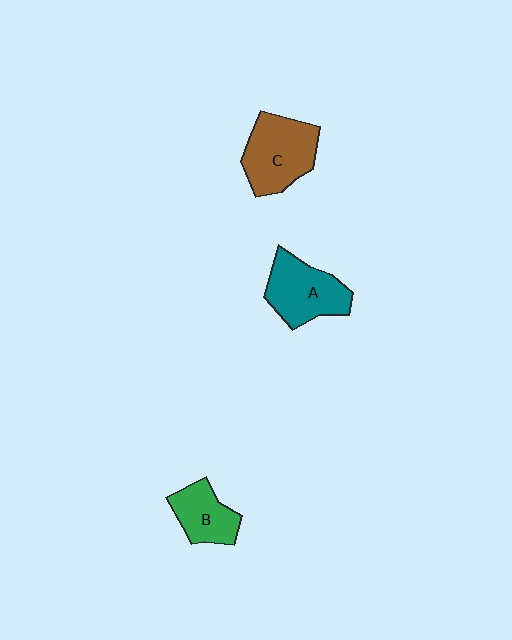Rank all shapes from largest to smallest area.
From largest to smallest: C (brown), A (teal), B (green).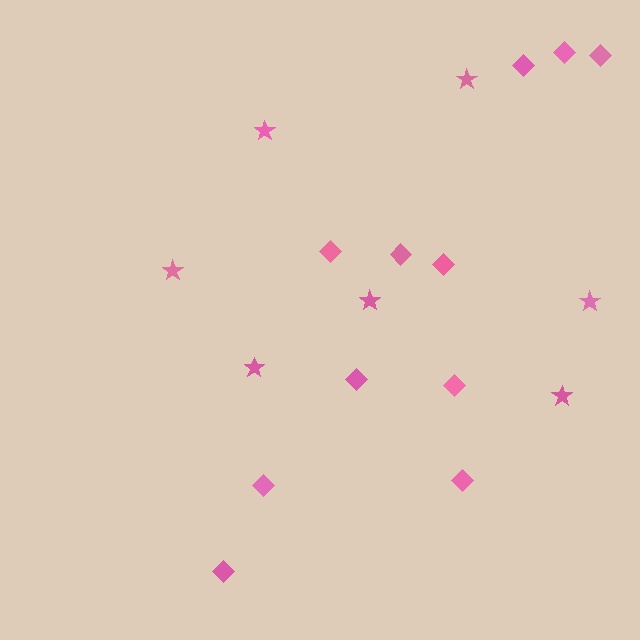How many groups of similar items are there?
There are 2 groups: one group of stars (7) and one group of diamonds (11).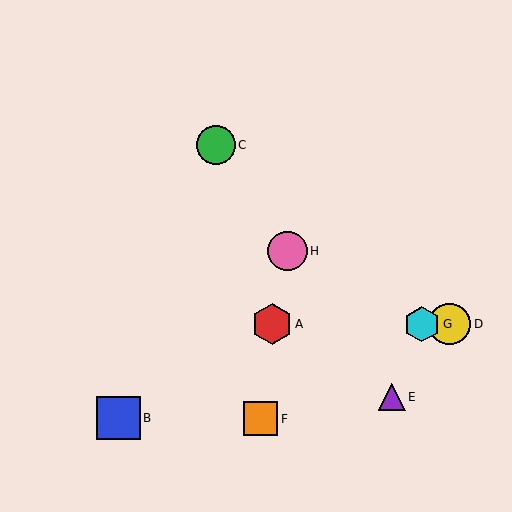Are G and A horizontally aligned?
Yes, both are at y≈324.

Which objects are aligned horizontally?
Objects A, D, G are aligned horizontally.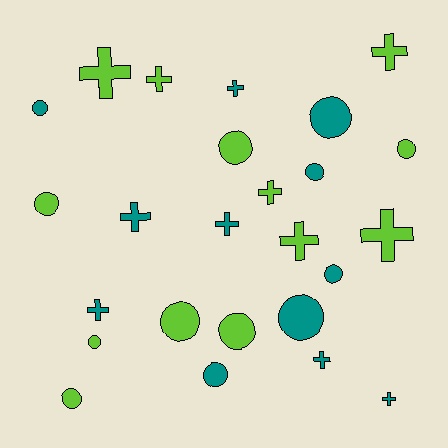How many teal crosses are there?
There are 6 teal crosses.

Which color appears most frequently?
Lime, with 13 objects.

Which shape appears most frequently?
Circle, with 13 objects.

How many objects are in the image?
There are 25 objects.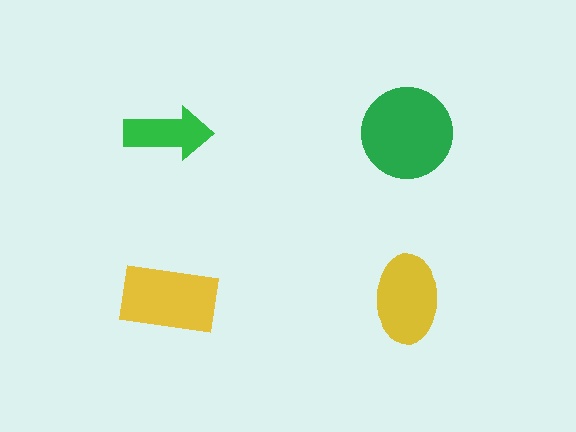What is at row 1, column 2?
A green circle.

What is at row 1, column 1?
A green arrow.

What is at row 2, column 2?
A yellow ellipse.